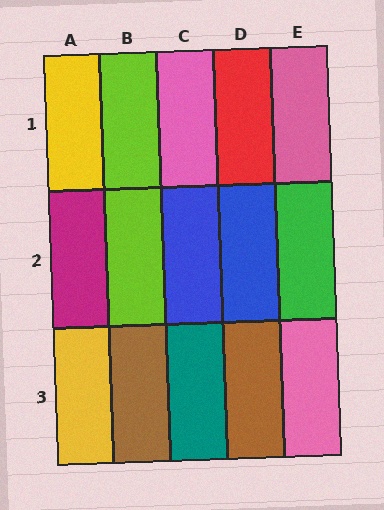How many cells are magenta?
1 cell is magenta.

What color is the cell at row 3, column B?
Brown.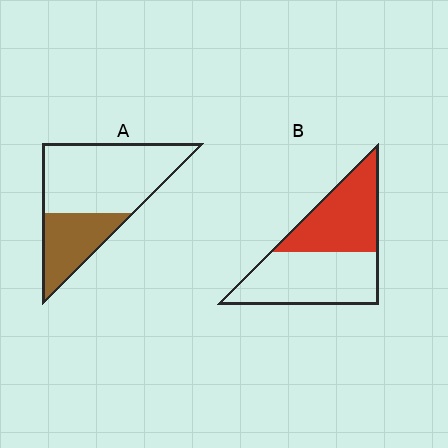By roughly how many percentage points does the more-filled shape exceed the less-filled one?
By roughly 15 percentage points (B over A).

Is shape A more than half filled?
No.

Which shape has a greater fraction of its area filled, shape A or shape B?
Shape B.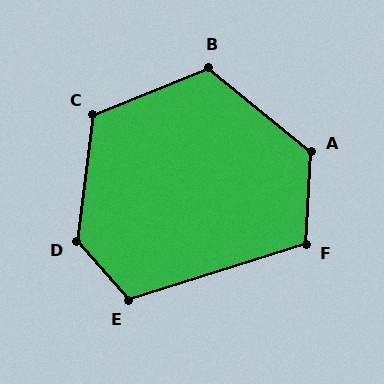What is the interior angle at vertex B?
Approximately 118 degrees (obtuse).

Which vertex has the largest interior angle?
D, at approximately 131 degrees.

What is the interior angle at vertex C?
Approximately 120 degrees (obtuse).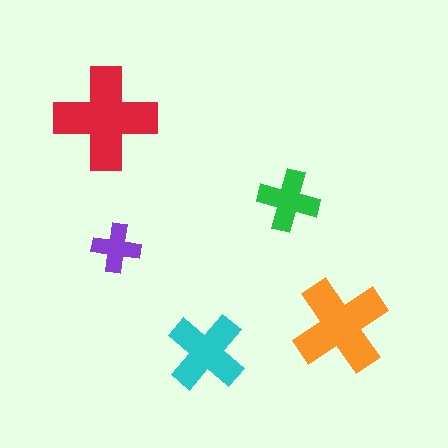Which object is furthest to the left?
The red cross is leftmost.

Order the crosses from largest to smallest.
the red one, the orange one, the cyan one, the green one, the purple one.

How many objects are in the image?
There are 5 objects in the image.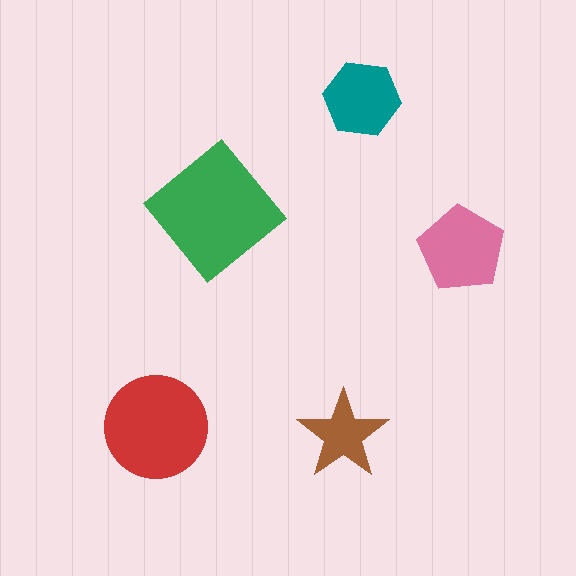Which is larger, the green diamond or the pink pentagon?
The green diamond.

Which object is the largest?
The green diamond.